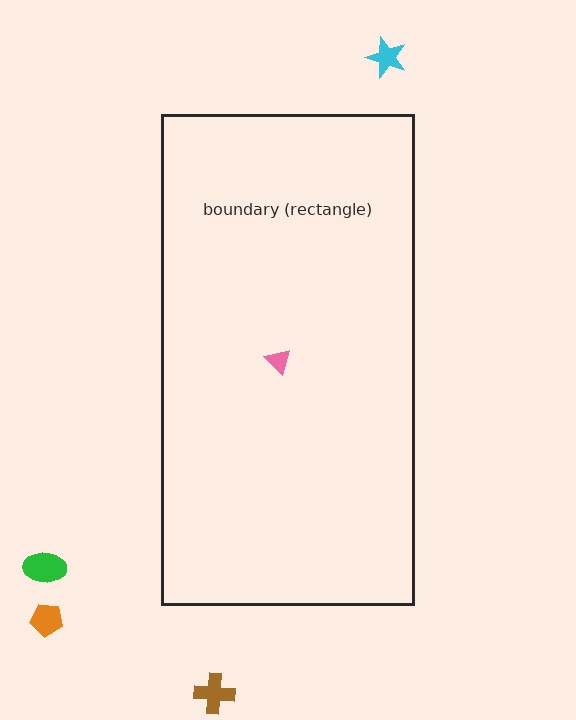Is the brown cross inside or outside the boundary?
Outside.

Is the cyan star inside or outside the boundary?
Outside.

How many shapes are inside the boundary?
1 inside, 4 outside.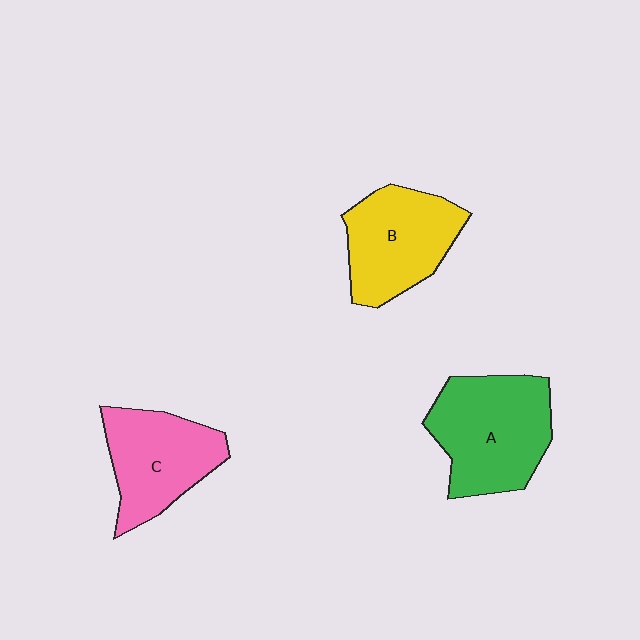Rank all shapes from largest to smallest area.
From largest to smallest: A (green), B (yellow), C (pink).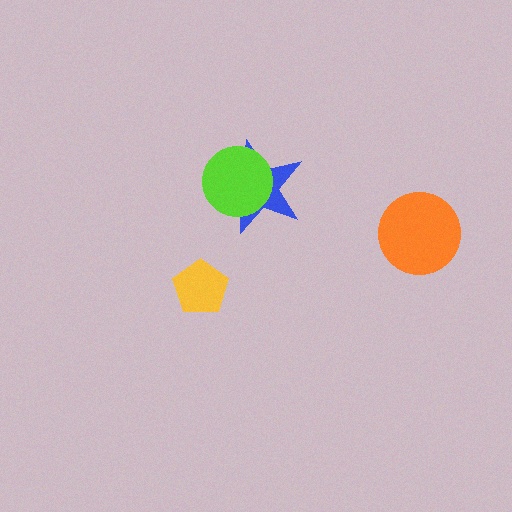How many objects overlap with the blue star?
1 object overlaps with the blue star.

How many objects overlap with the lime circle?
1 object overlaps with the lime circle.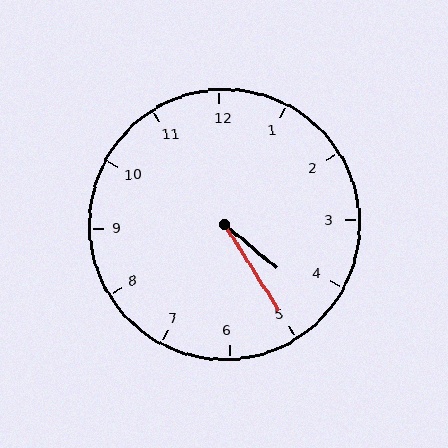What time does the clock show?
4:25.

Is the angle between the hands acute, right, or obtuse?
It is acute.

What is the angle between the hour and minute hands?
Approximately 18 degrees.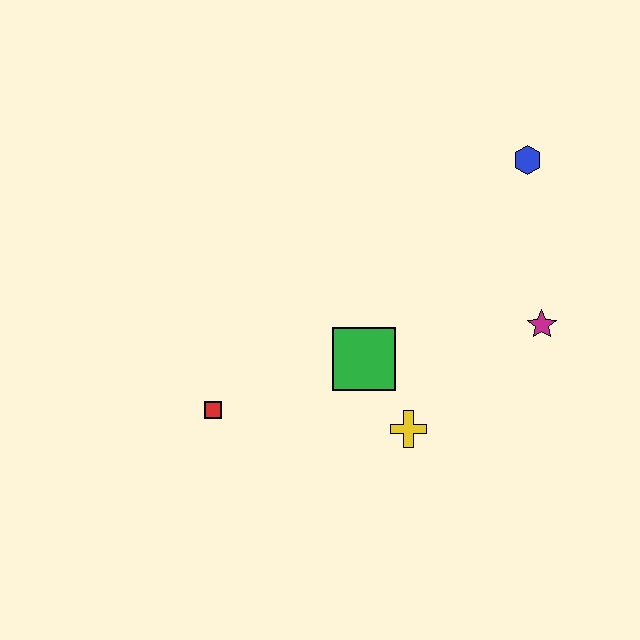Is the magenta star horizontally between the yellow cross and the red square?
No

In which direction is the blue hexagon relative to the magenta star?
The blue hexagon is above the magenta star.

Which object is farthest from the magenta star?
The red square is farthest from the magenta star.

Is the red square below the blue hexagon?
Yes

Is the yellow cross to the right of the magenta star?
No